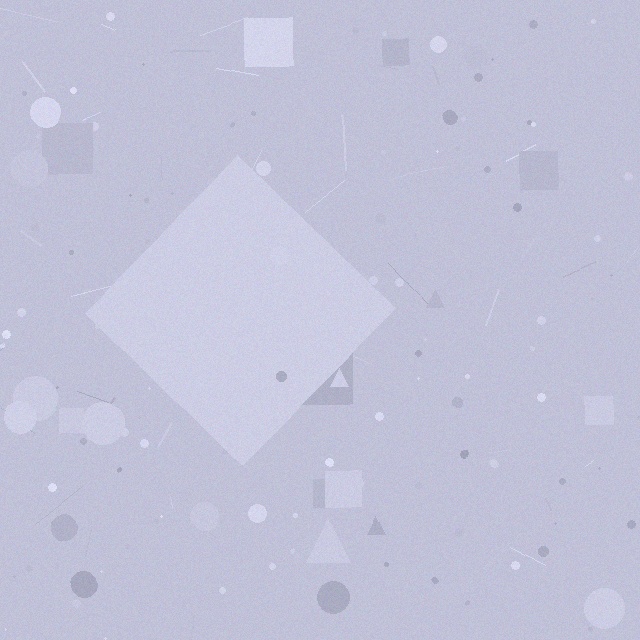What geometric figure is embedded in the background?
A diamond is embedded in the background.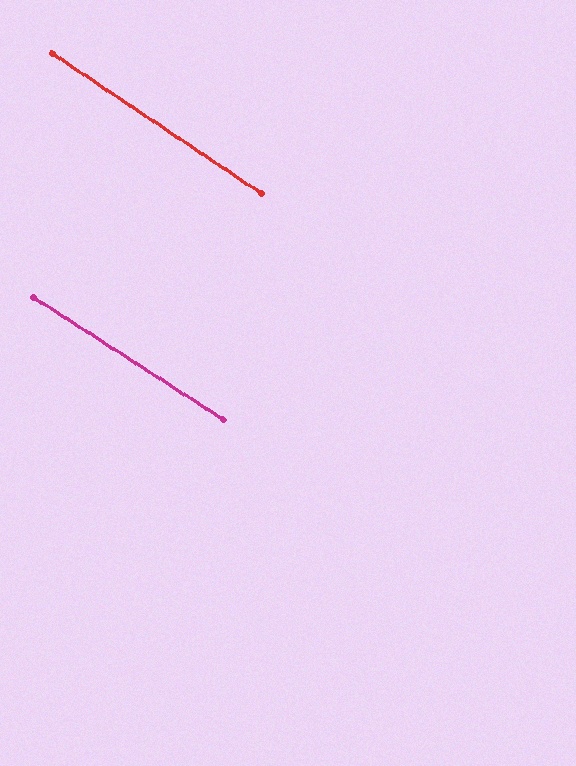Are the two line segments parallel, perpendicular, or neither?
Parallel — their directions differ by only 1.0°.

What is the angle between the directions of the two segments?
Approximately 1 degree.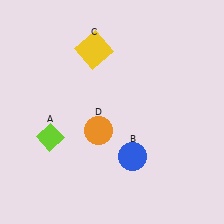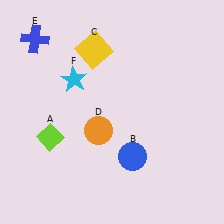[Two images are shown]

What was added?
A blue cross (E), a cyan star (F) were added in Image 2.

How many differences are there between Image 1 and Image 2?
There are 2 differences between the two images.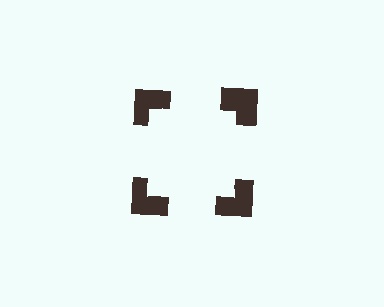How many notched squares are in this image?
There are 4 — one at each vertex of the illusory square.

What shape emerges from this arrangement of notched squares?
An illusory square — its edges are inferred from the aligned wedge cuts in the notched squares, not physically drawn.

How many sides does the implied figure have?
4 sides.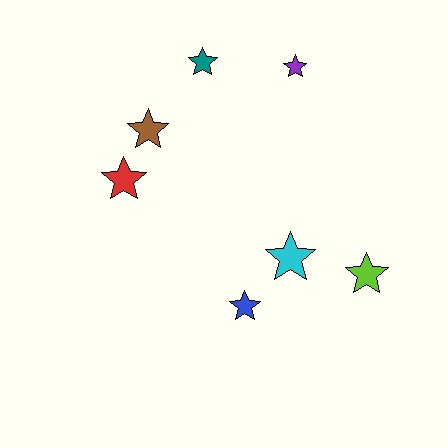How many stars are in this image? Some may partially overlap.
There are 7 stars.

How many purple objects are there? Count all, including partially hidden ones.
There is 1 purple object.